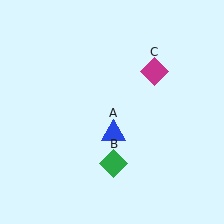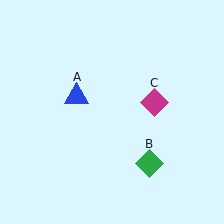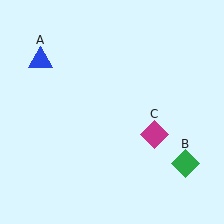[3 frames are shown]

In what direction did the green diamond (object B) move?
The green diamond (object B) moved right.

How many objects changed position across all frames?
3 objects changed position: blue triangle (object A), green diamond (object B), magenta diamond (object C).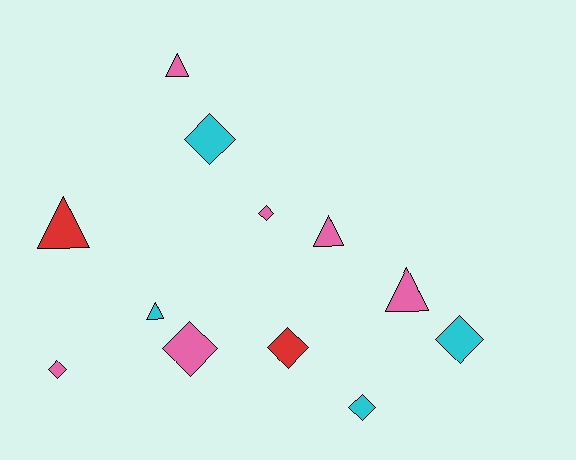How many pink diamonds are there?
There are 3 pink diamonds.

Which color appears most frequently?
Pink, with 6 objects.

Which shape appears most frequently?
Diamond, with 7 objects.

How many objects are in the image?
There are 12 objects.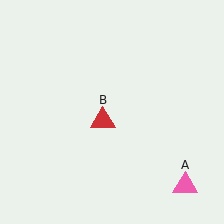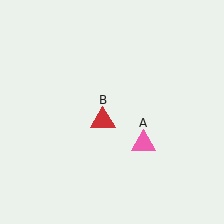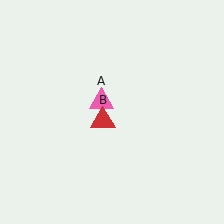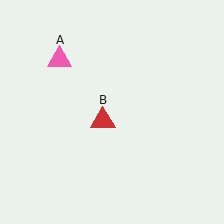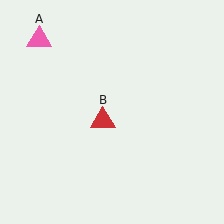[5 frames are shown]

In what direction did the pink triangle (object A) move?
The pink triangle (object A) moved up and to the left.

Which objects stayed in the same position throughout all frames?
Red triangle (object B) remained stationary.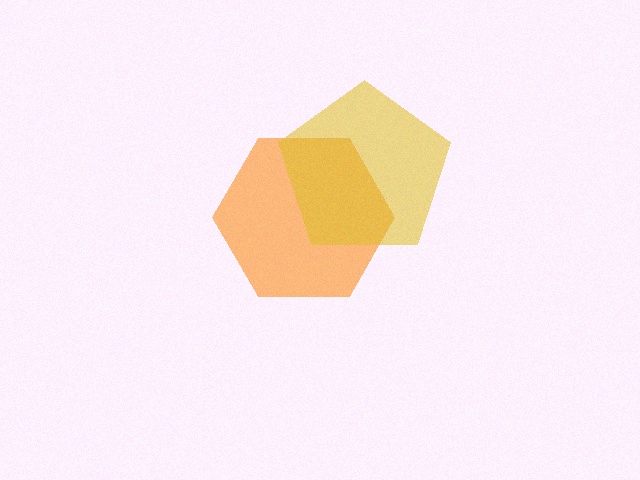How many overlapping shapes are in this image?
There are 2 overlapping shapes in the image.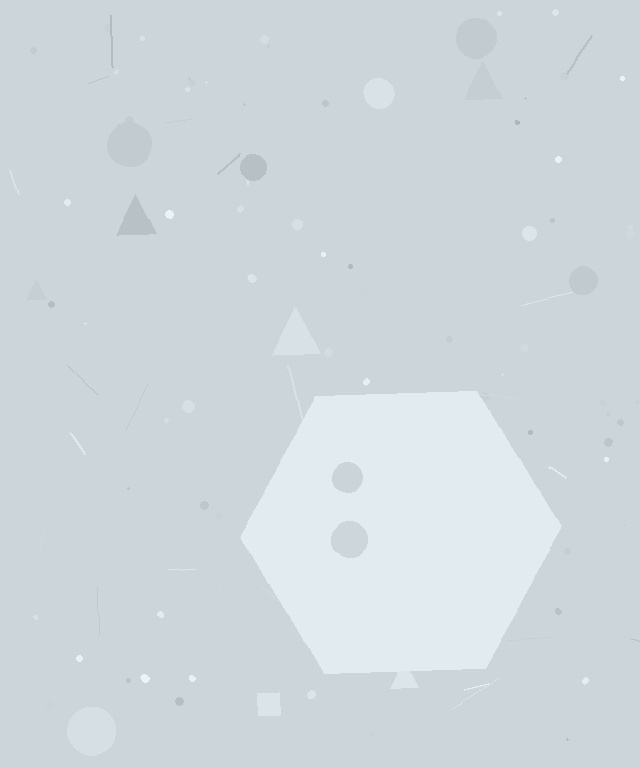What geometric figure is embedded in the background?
A hexagon is embedded in the background.